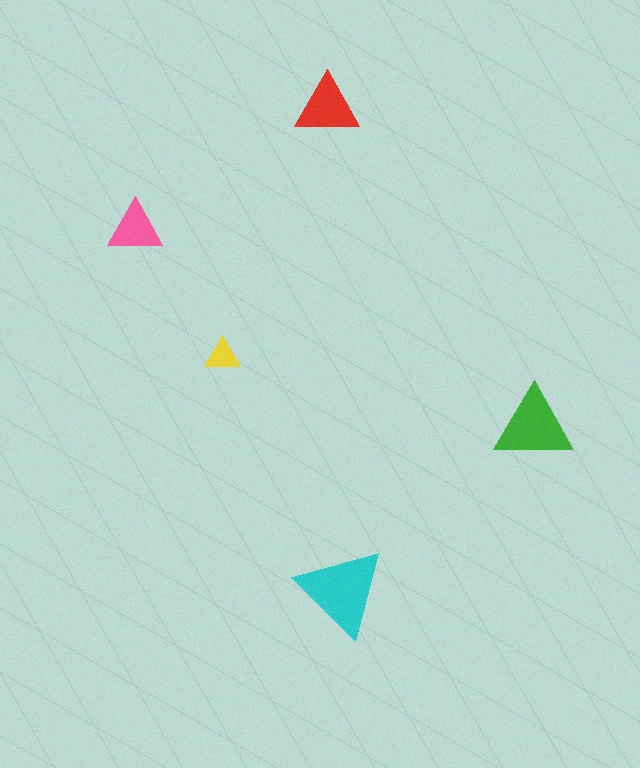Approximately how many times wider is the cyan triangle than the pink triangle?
About 1.5 times wider.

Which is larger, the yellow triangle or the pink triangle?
The pink one.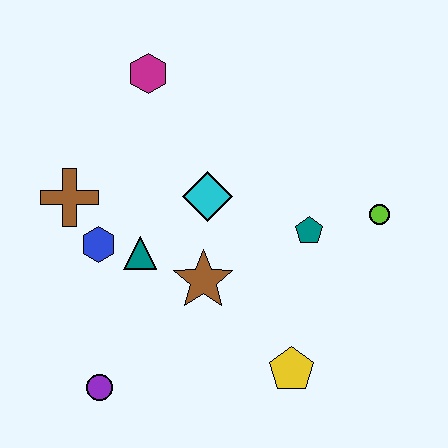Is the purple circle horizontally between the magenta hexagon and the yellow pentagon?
No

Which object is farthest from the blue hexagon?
The lime circle is farthest from the blue hexagon.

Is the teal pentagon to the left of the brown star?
No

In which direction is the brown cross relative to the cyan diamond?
The brown cross is to the left of the cyan diamond.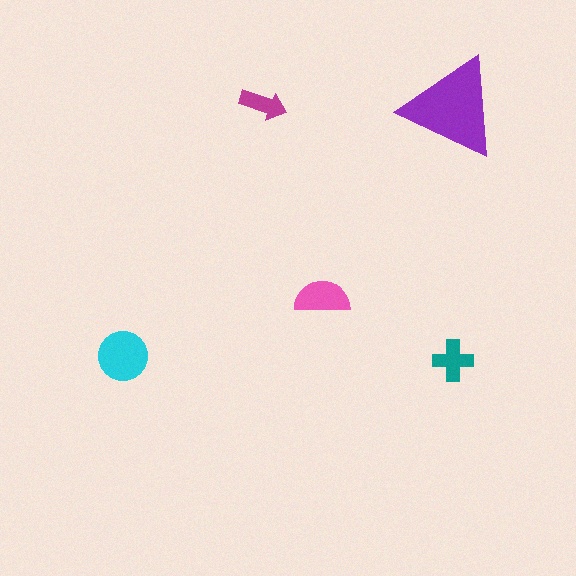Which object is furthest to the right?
The teal cross is rightmost.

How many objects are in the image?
There are 5 objects in the image.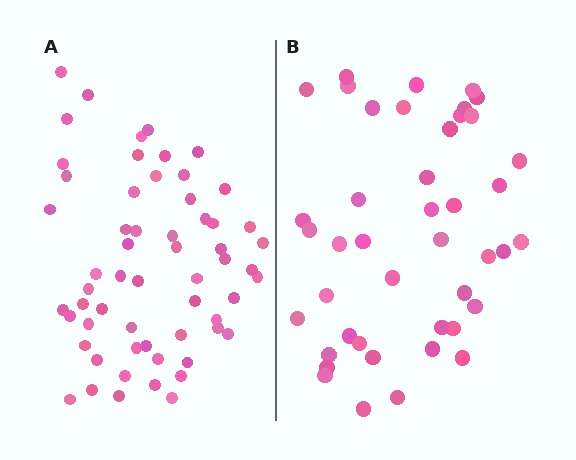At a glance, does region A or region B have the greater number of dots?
Region A (the left region) has more dots.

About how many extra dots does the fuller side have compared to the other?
Region A has approximately 15 more dots than region B.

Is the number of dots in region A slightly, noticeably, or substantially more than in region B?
Region A has noticeably more, but not dramatically so. The ratio is roughly 1.4 to 1.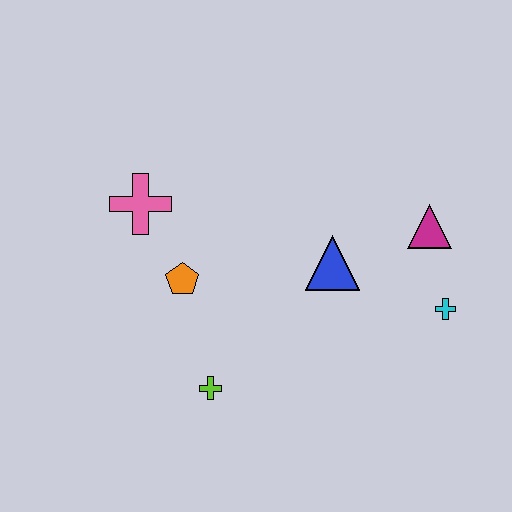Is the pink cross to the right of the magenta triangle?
No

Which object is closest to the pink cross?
The orange pentagon is closest to the pink cross.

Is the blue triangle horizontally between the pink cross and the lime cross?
No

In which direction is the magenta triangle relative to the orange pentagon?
The magenta triangle is to the right of the orange pentagon.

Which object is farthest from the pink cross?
The cyan cross is farthest from the pink cross.